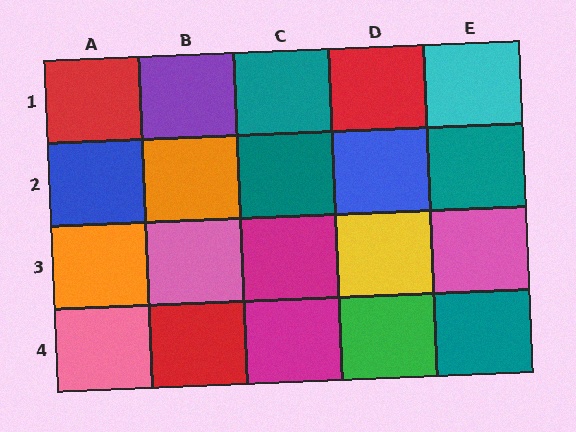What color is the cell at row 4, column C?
Magenta.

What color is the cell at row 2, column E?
Teal.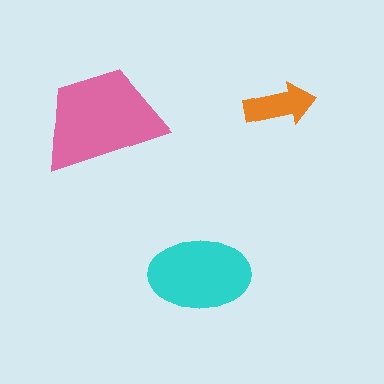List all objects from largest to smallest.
The pink trapezoid, the cyan ellipse, the orange arrow.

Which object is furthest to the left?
The pink trapezoid is leftmost.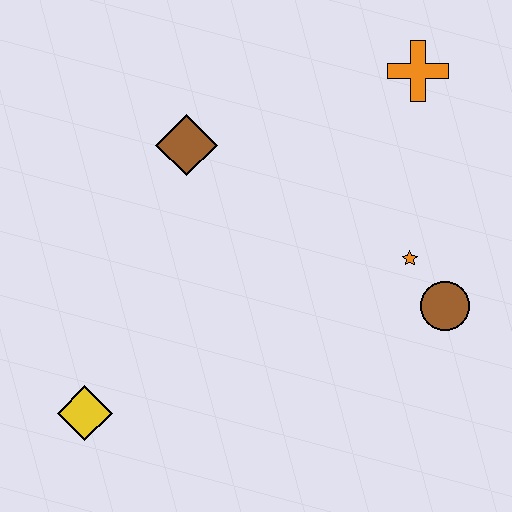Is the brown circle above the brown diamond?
No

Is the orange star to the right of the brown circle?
No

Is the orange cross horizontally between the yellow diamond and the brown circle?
Yes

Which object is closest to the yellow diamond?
The brown diamond is closest to the yellow diamond.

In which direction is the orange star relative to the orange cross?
The orange star is below the orange cross.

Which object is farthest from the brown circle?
The yellow diamond is farthest from the brown circle.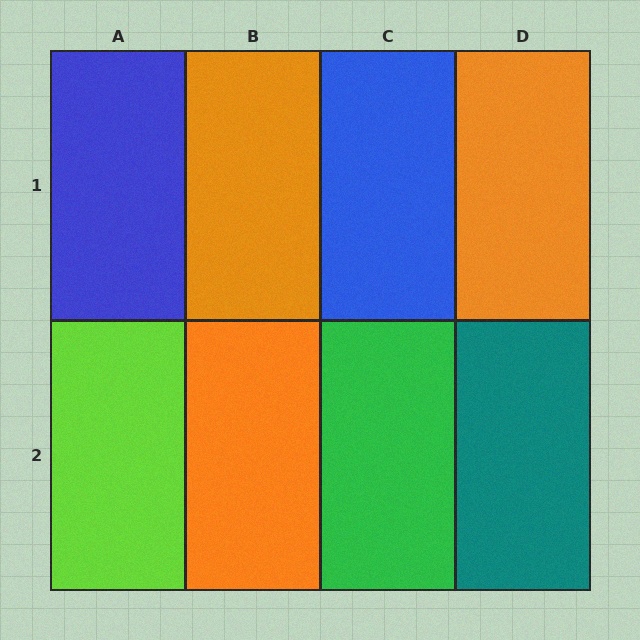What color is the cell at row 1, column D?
Orange.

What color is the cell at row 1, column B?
Orange.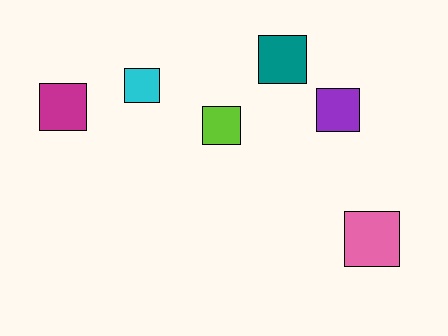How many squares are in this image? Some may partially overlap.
There are 6 squares.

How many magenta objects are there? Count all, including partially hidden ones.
There is 1 magenta object.